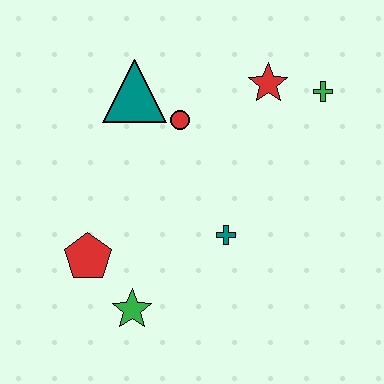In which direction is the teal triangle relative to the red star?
The teal triangle is to the left of the red star.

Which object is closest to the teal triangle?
The red circle is closest to the teal triangle.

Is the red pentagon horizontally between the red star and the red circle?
No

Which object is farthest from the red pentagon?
The green cross is farthest from the red pentagon.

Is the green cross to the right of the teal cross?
Yes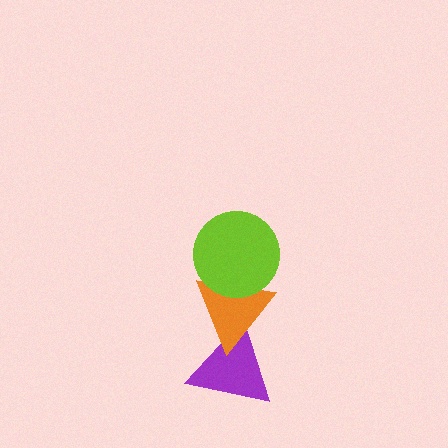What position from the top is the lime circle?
The lime circle is 1st from the top.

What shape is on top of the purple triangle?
The orange triangle is on top of the purple triangle.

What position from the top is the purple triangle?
The purple triangle is 3rd from the top.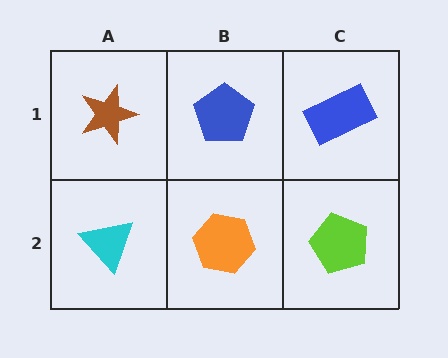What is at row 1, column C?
A blue rectangle.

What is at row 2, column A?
A cyan triangle.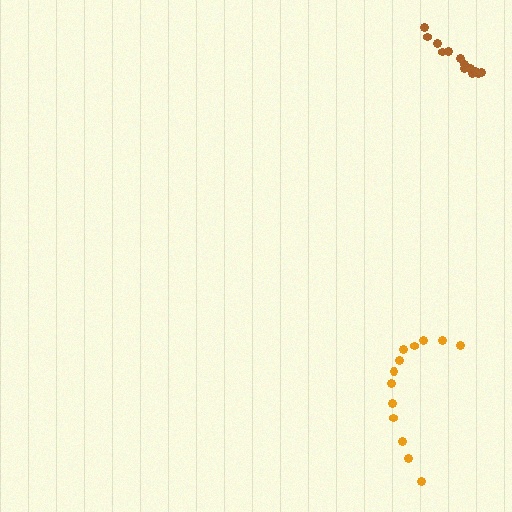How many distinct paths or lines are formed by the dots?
There are 2 distinct paths.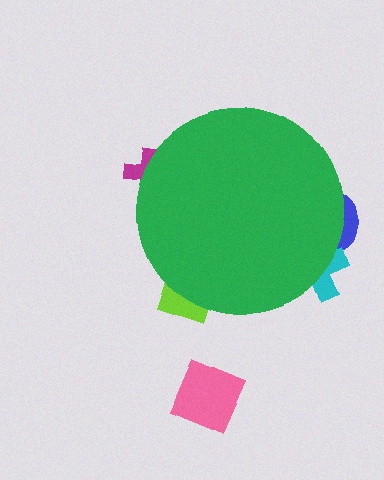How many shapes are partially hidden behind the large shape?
4 shapes are partially hidden.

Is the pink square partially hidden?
No, the pink square is fully visible.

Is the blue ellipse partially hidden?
Yes, the blue ellipse is partially hidden behind the green circle.